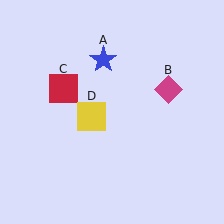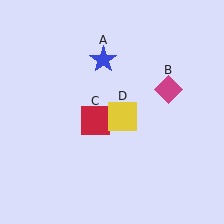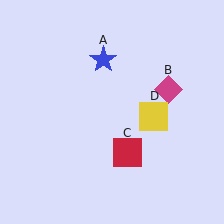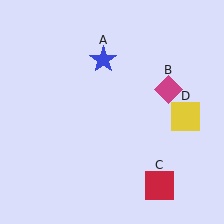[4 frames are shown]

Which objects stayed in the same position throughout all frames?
Blue star (object A) and magenta diamond (object B) remained stationary.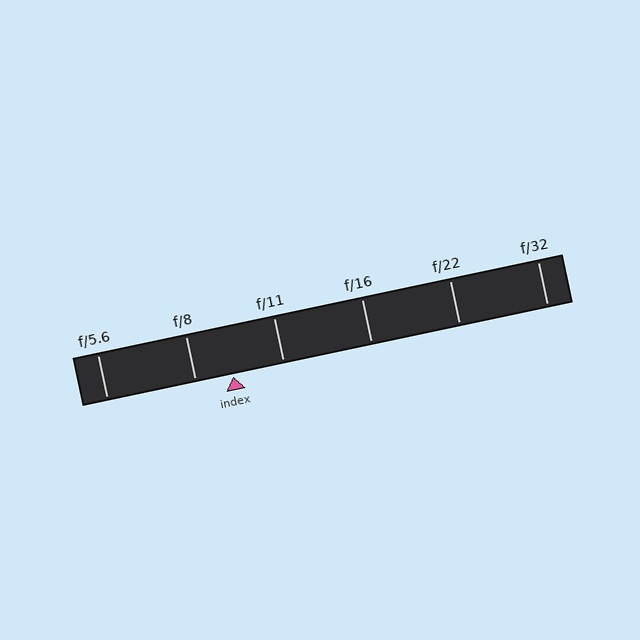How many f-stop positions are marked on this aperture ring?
There are 6 f-stop positions marked.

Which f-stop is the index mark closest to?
The index mark is closest to f/8.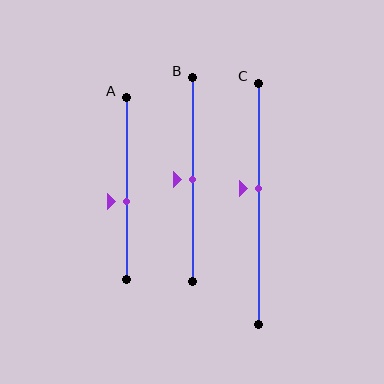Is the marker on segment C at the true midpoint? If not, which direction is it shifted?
No, the marker on segment C is shifted upward by about 6% of the segment length.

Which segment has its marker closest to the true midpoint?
Segment B has its marker closest to the true midpoint.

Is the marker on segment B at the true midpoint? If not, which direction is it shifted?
Yes, the marker on segment B is at the true midpoint.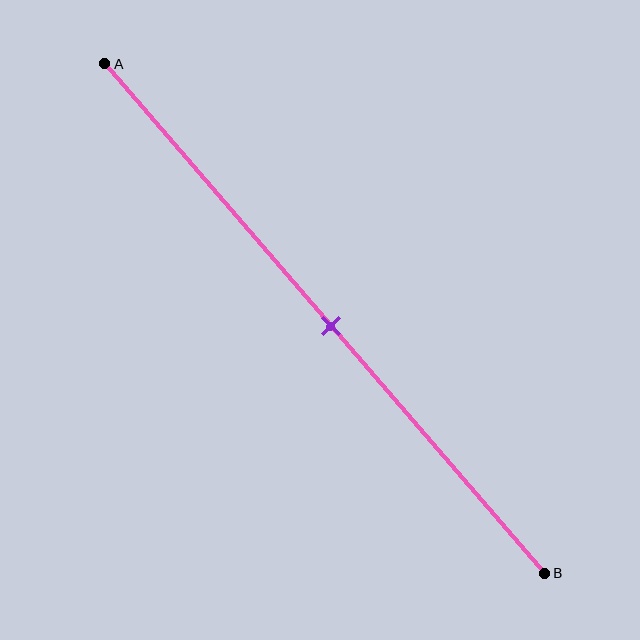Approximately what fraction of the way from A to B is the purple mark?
The purple mark is approximately 50% of the way from A to B.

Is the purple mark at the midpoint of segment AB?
Yes, the mark is approximately at the midpoint.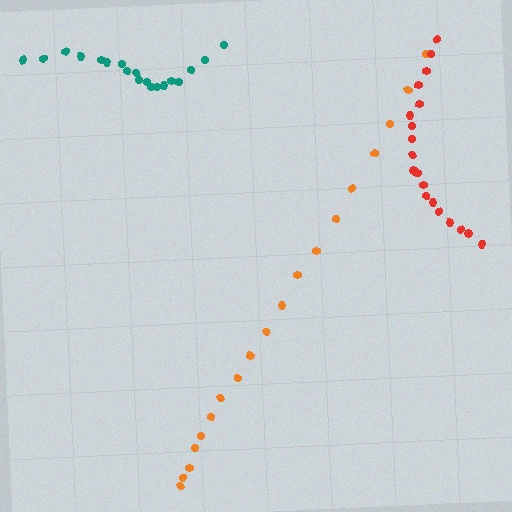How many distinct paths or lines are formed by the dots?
There are 3 distinct paths.